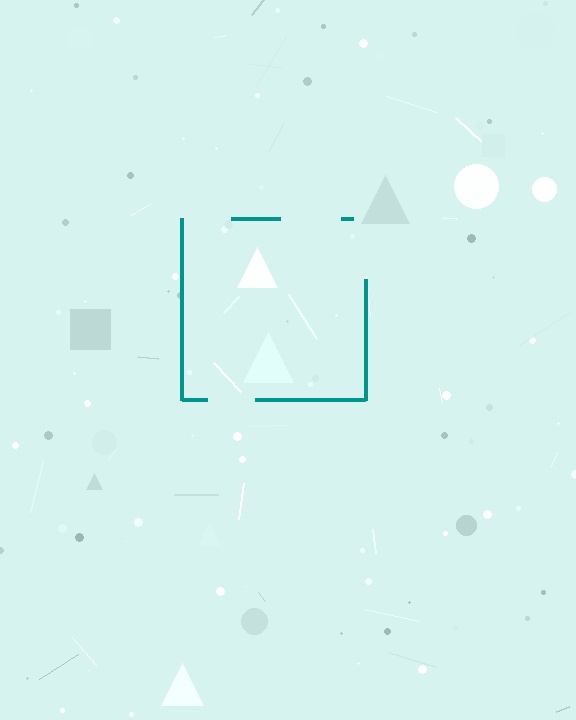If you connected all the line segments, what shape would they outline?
They would outline a square.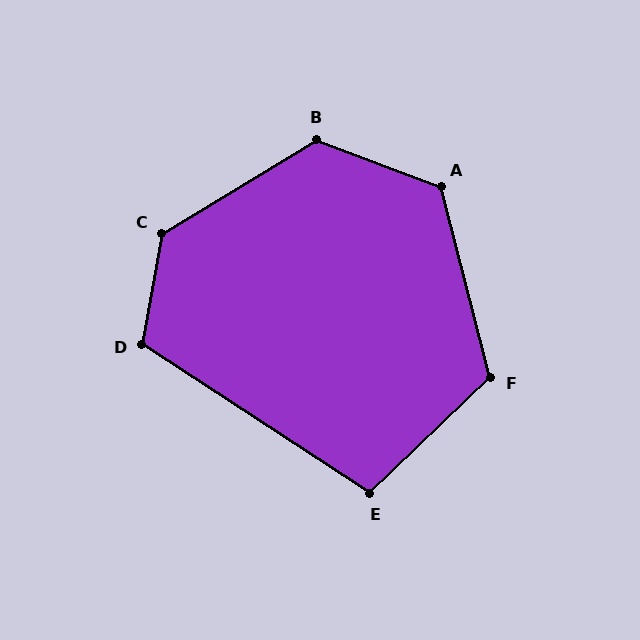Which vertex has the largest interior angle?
C, at approximately 132 degrees.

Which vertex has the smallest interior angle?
E, at approximately 103 degrees.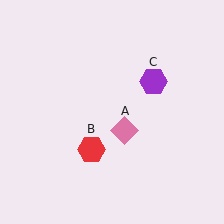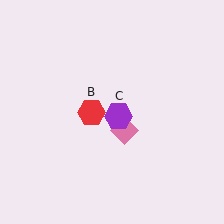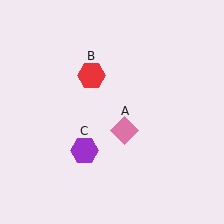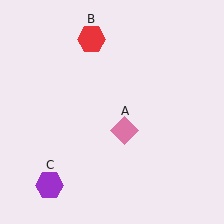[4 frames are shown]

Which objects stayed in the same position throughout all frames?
Pink diamond (object A) remained stationary.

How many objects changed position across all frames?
2 objects changed position: red hexagon (object B), purple hexagon (object C).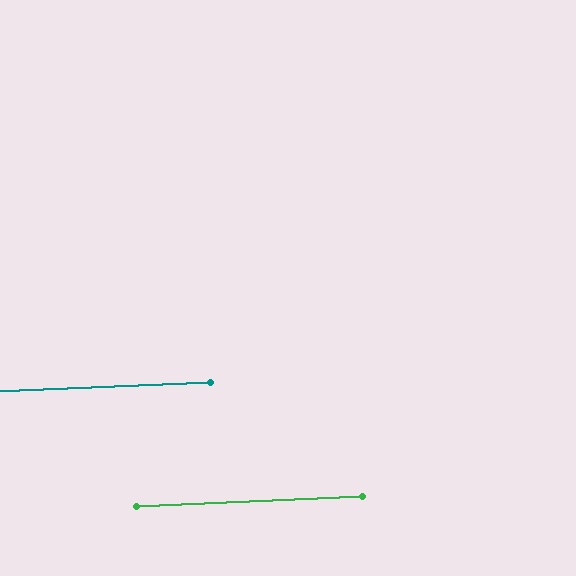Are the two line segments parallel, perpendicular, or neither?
Parallel — their directions differ by only 0.2°.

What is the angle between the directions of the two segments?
Approximately 0 degrees.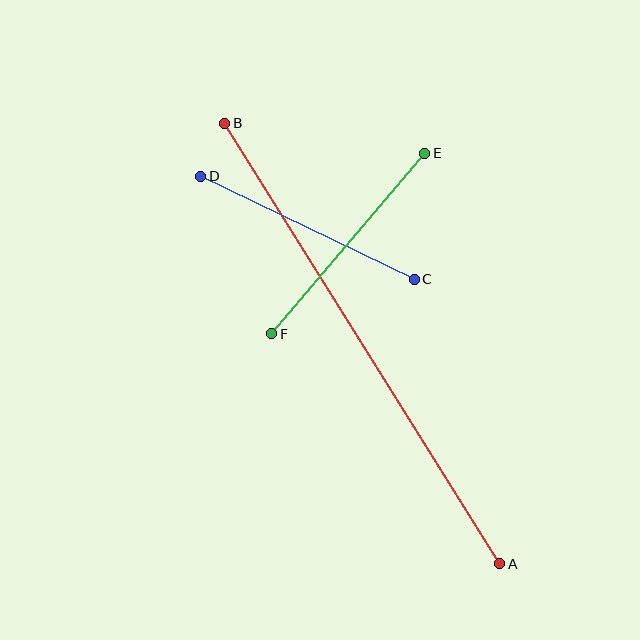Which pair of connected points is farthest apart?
Points A and B are farthest apart.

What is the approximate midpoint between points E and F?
The midpoint is at approximately (348, 243) pixels.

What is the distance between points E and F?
The distance is approximately 236 pixels.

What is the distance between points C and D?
The distance is approximately 237 pixels.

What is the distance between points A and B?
The distance is approximately 519 pixels.